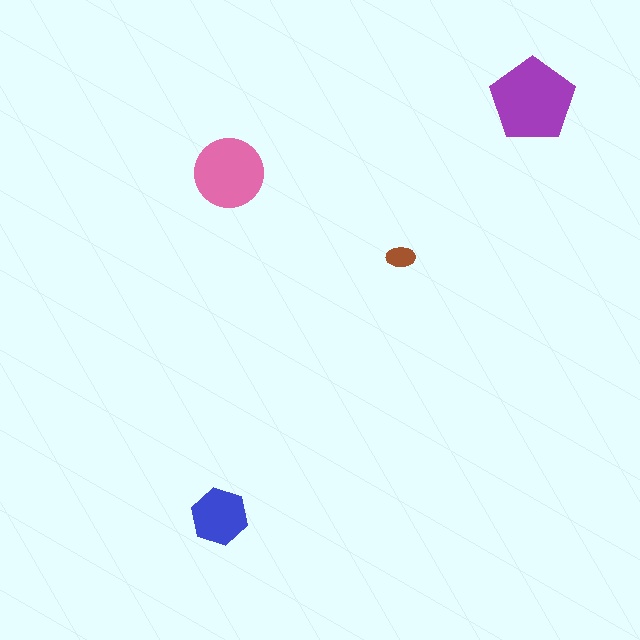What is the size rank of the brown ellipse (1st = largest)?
4th.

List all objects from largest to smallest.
The purple pentagon, the pink circle, the blue hexagon, the brown ellipse.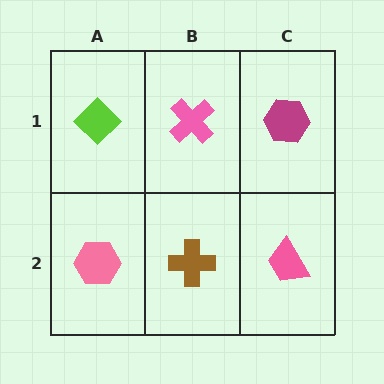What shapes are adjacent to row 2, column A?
A lime diamond (row 1, column A), a brown cross (row 2, column B).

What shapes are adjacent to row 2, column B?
A pink cross (row 1, column B), a pink hexagon (row 2, column A), a pink trapezoid (row 2, column C).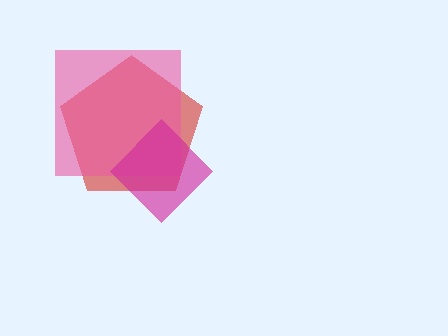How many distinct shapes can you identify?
There are 3 distinct shapes: a red pentagon, a pink square, a magenta diamond.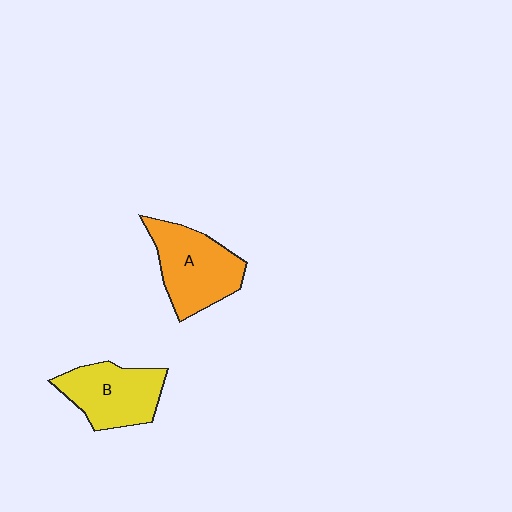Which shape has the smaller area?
Shape B (yellow).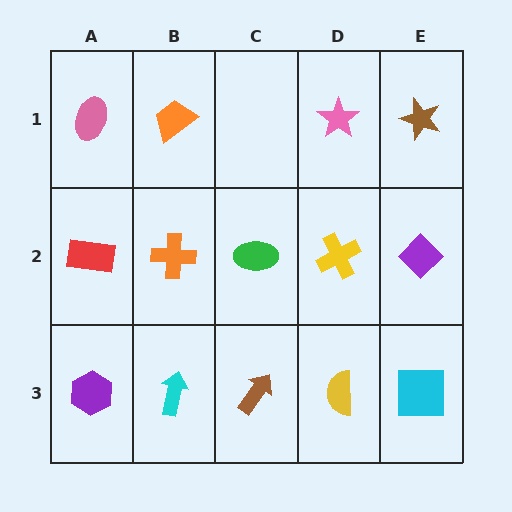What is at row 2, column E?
A purple diamond.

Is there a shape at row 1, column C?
No, that cell is empty.